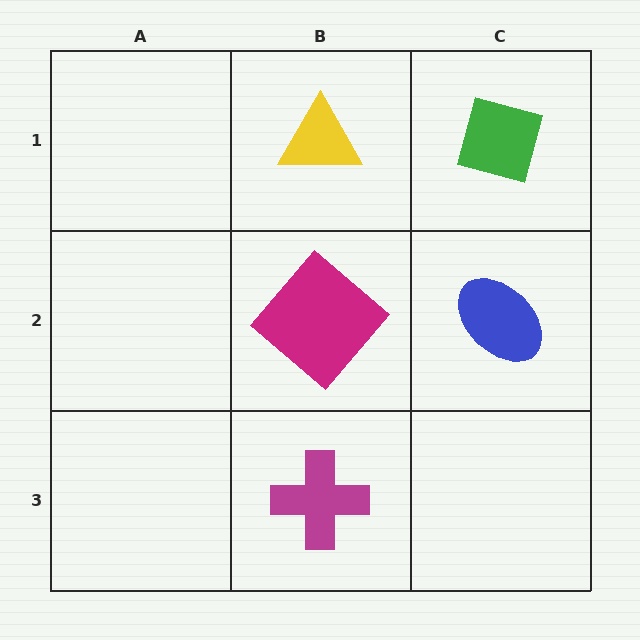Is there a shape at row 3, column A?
No, that cell is empty.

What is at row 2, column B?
A magenta diamond.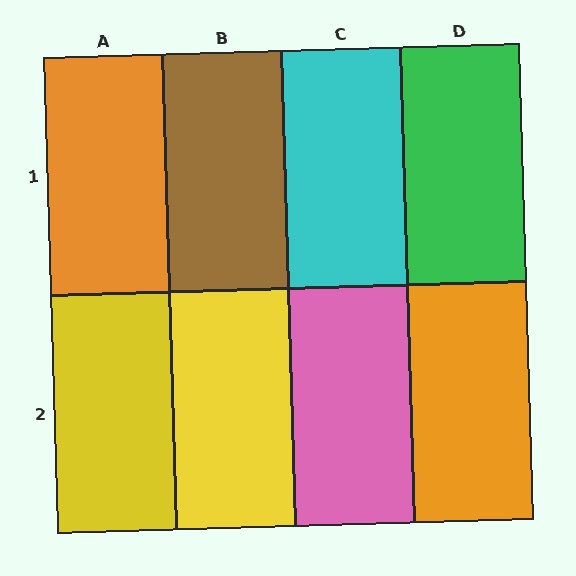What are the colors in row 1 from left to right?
Orange, brown, cyan, green.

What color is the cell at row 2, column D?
Orange.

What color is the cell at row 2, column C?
Pink.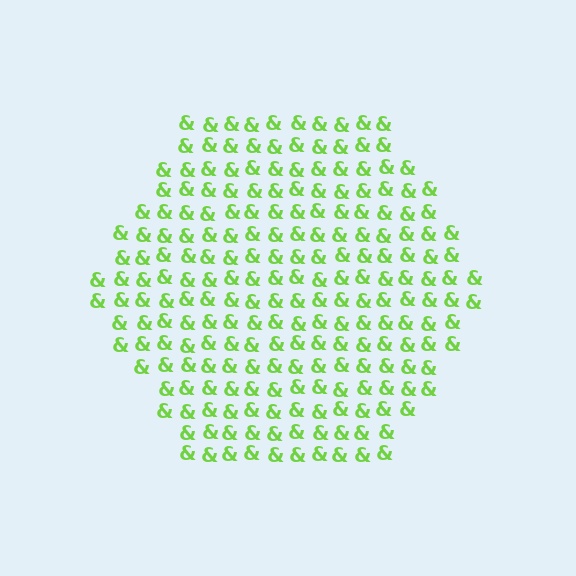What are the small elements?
The small elements are ampersands.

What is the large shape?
The large shape is a hexagon.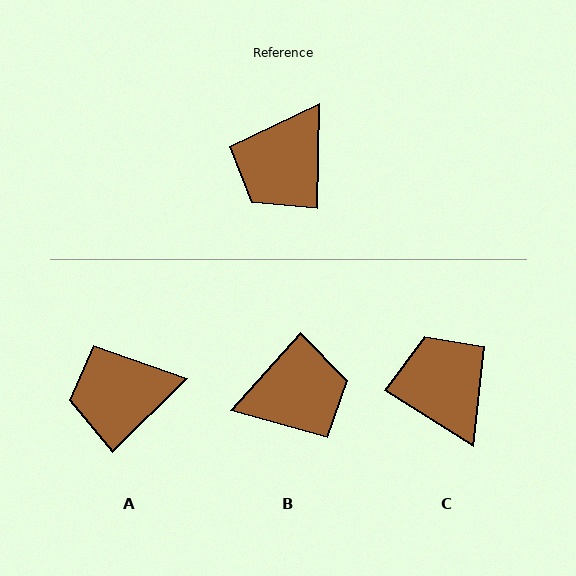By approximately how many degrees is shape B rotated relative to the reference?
Approximately 139 degrees counter-clockwise.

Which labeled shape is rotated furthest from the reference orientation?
B, about 139 degrees away.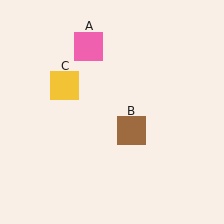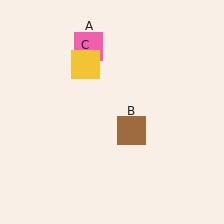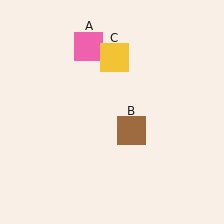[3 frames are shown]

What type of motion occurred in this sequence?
The yellow square (object C) rotated clockwise around the center of the scene.